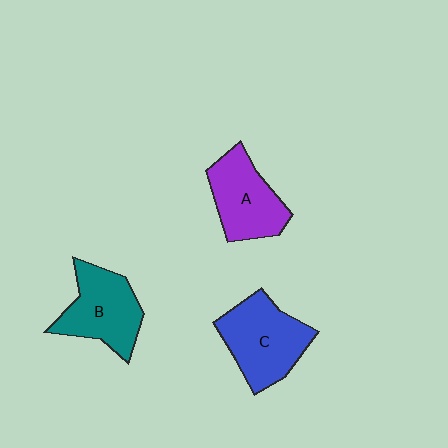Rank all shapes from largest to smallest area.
From largest to smallest: C (blue), B (teal), A (purple).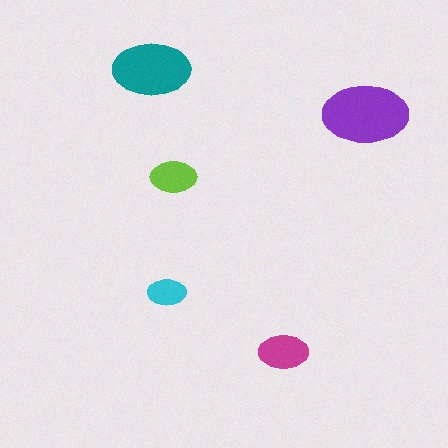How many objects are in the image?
There are 5 objects in the image.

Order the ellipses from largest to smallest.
the purple one, the teal one, the magenta one, the lime one, the cyan one.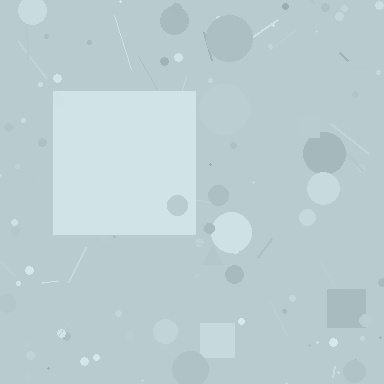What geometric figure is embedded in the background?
A square is embedded in the background.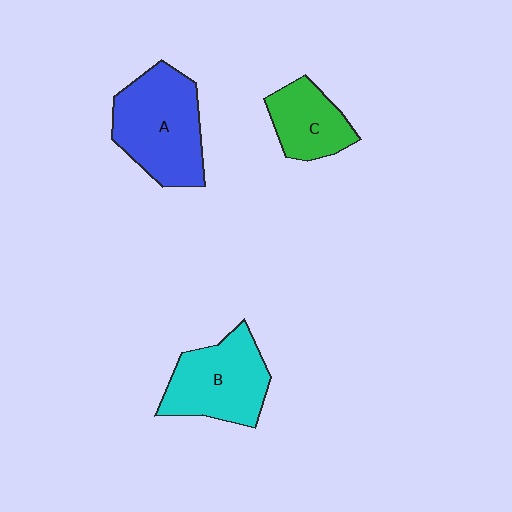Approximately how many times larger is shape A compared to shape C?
Approximately 1.7 times.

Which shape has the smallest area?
Shape C (green).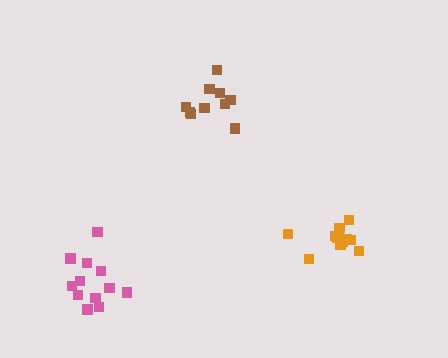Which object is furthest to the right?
The orange cluster is rightmost.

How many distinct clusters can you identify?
There are 3 distinct clusters.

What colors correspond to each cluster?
The clusters are colored: orange, brown, pink.